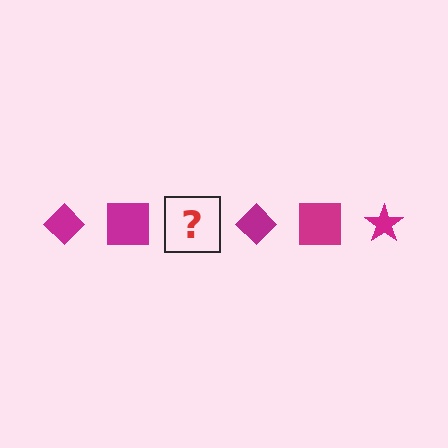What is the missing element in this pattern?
The missing element is a magenta star.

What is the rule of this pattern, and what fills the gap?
The rule is that the pattern cycles through diamond, square, star shapes in magenta. The gap should be filled with a magenta star.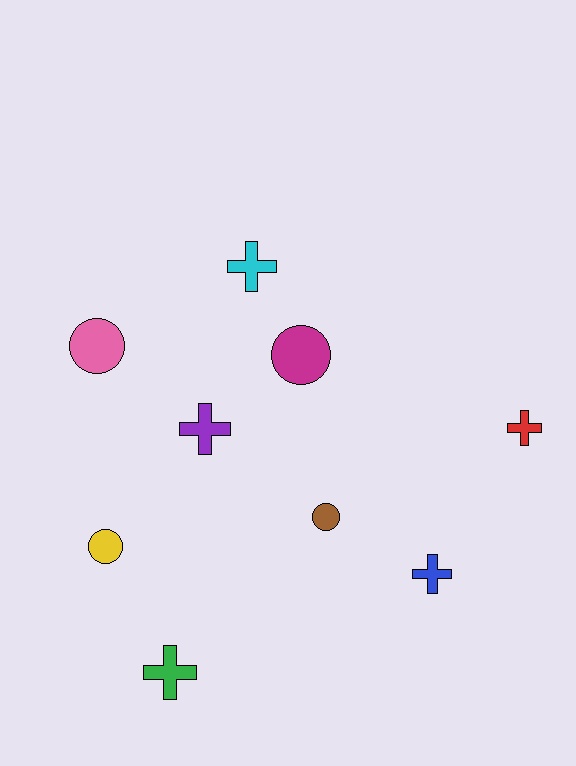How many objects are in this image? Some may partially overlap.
There are 9 objects.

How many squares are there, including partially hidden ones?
There are no squares.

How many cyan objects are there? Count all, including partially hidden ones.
There is 1 cyan object.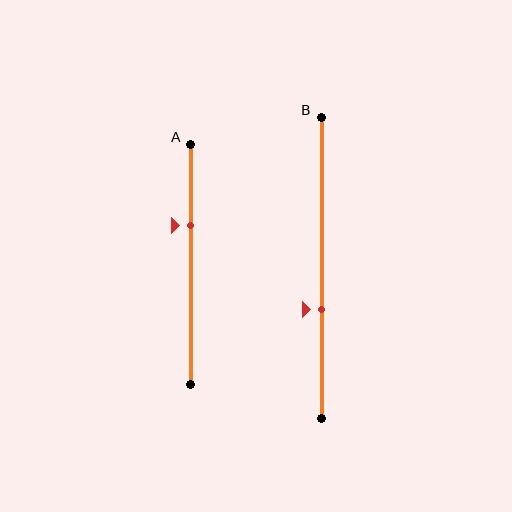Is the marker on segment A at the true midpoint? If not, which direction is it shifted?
No, the marker on segment A is shifted upward by about 16% of the segment length.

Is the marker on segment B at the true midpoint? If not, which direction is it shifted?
No, the marker on segment B is shifted downward by about 14% of the segment length.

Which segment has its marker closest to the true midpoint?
Segment B has its marker closest to the true midpoint.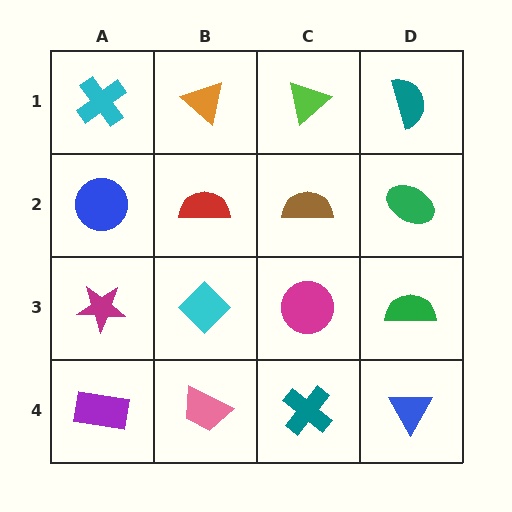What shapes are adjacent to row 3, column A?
A blue circle (row 2, column A), a purple rectangle (row 4, column A), a cyan diamond (row 3, column B).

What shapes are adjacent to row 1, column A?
A blue circle (row 2, column A), an orange triangle (row 1, column B).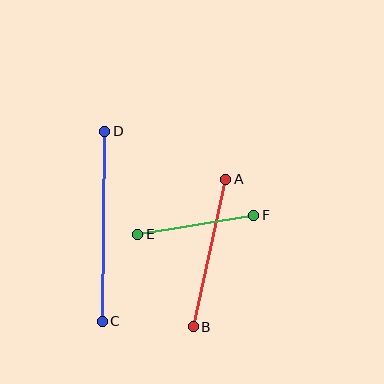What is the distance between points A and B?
The distance is approximately 151 pixels.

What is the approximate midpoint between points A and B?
The midpoint is at approximately (209, 253) pixels.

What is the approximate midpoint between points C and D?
The midpoint is at approximately (104, 226) pixels.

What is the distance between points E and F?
The distance is approximately 117 pixels.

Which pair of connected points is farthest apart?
Points C and D are farthest apart.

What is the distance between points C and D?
The distance is approximately 190 pixels.